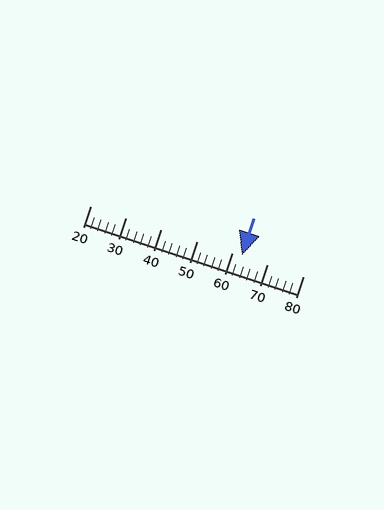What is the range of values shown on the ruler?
The ruler shows values from 20 to 80.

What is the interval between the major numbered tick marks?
The major tick marks are spaced 10 units apart.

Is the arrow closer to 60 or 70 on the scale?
The arrow is closer to 60.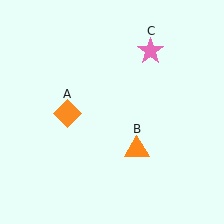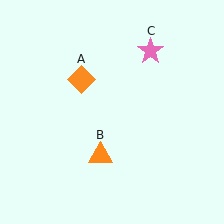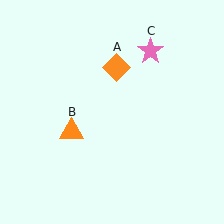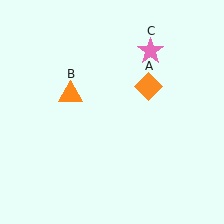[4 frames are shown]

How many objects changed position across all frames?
2 objects changed position: orange diamond (object A), orange triangle (object B).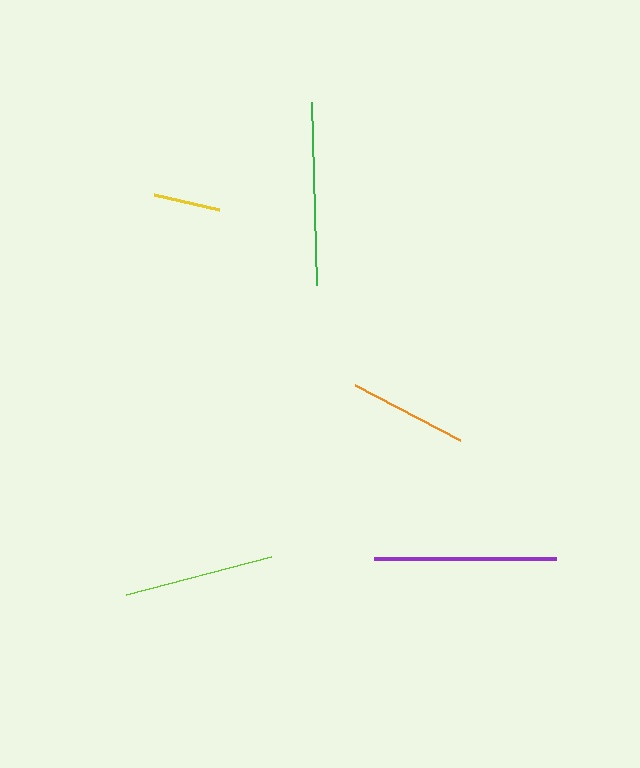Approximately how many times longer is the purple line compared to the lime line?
The purple line is approximately 1.2 times the length of the lime line.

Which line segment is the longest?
The green line is the longest at approximately 183 pixels.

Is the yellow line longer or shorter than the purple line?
The purple line is longer than the yellow line.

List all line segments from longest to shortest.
From longest to shortest: green, purple, lime, orange, yellow.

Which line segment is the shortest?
The yellow line is the shortest at approximately 67 pixels.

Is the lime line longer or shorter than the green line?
The green line is longer than the lime line.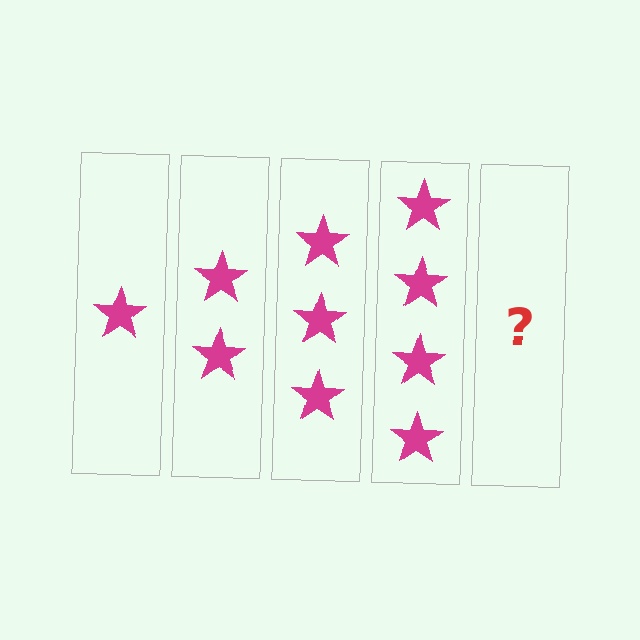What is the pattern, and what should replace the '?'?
The pattern is that each step adds one more star. The '?' should be 5 stars.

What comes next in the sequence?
The next element should be 5 stars.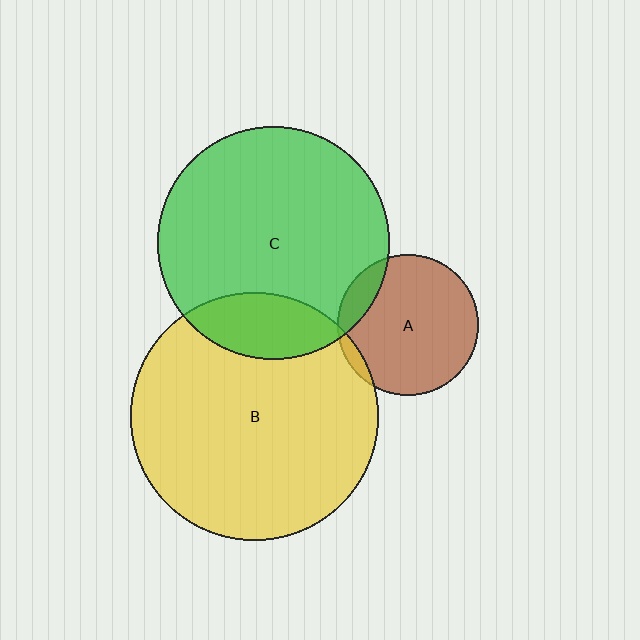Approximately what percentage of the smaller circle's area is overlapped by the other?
Approximately 20%.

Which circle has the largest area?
Circle B (yellow).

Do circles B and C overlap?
Yes.